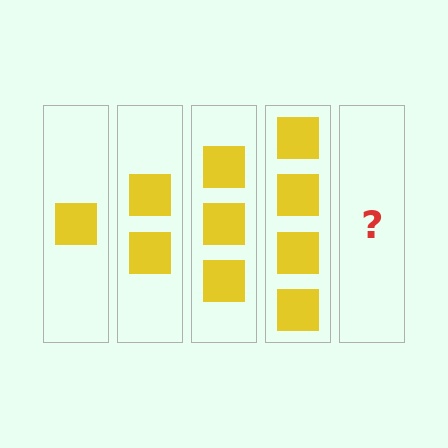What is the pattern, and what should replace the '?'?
The pattern is that each step adds one more square. The '?' should be 5 squares.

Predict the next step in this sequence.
The next step is 5 squares.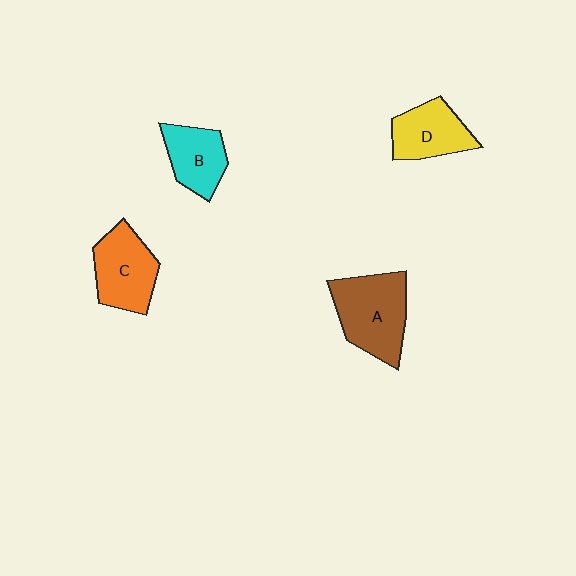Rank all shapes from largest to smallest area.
From largest to smallest: A (brown), C (orange), D (yellow), B (cyan).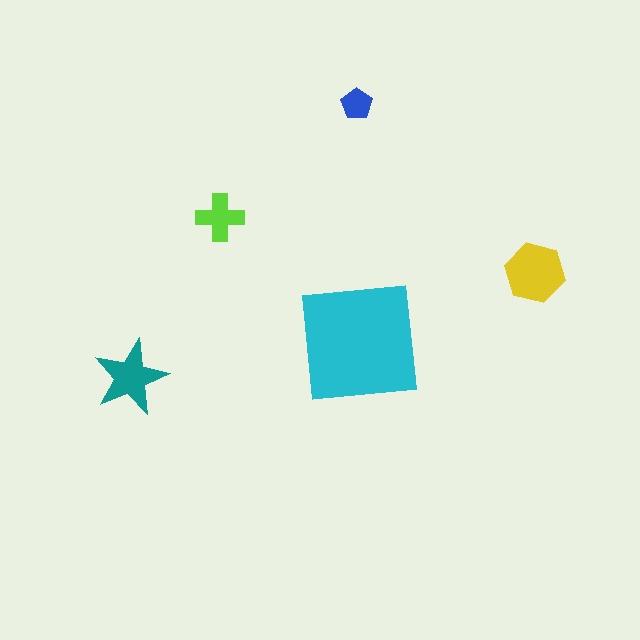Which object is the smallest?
The blue pentagon.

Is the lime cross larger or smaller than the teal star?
Smaller.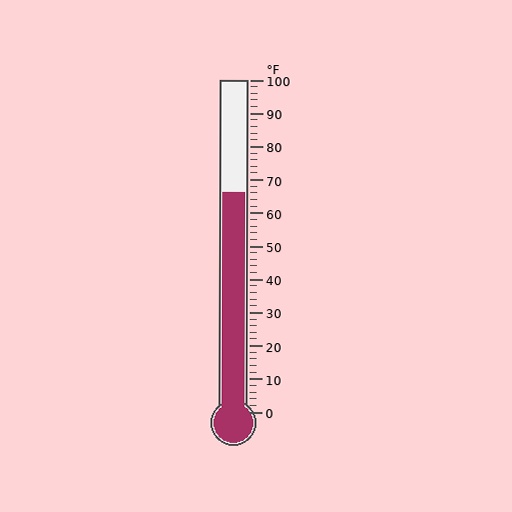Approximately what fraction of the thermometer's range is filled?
The thermometer is filled to approximately 65% of its range.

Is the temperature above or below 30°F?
The temperature is above 30°F.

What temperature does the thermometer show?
The thermometer shows approximately 66°F.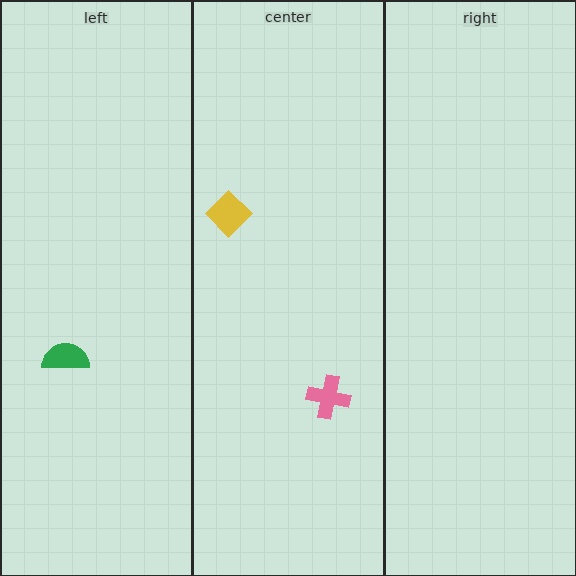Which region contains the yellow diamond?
The center region.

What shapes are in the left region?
The green semicircle.